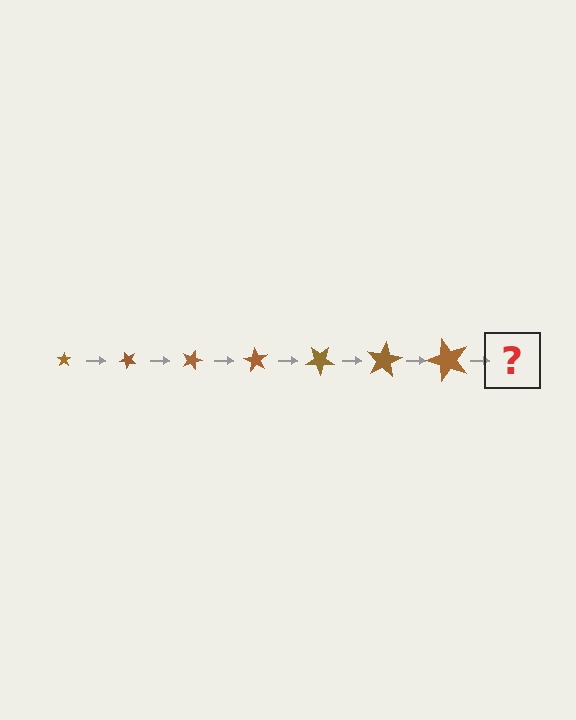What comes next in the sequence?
The next element should be a star, larger than the previous one and rotated 315 degrees from the start.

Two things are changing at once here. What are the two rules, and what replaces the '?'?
The two rules are that the star grows larger each step and it rotates 45 degrees each step. The '?' should be a star, larger than the previous one and rotated 315 degrees from the start.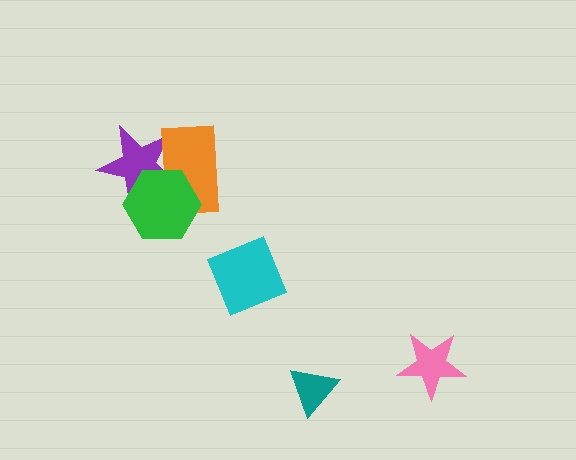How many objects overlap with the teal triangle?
0 objects overlap with the teal triangle.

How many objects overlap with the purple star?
2 objects overlap with the purple star.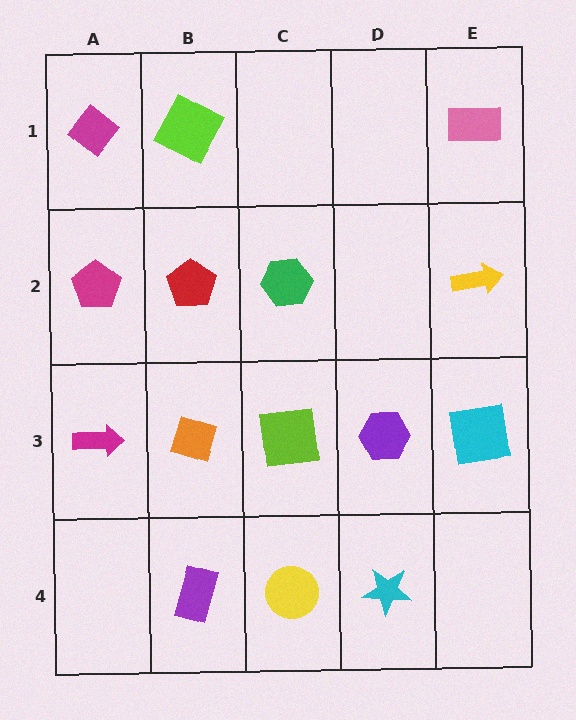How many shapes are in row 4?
3 shapes.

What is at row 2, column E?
A yellow arrow.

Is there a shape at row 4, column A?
No, that cell is empty.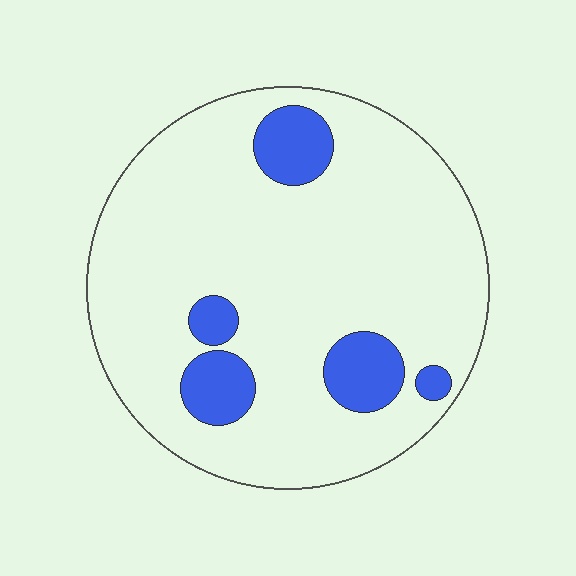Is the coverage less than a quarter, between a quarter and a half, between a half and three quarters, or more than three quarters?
Less than a quarter.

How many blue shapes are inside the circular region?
5.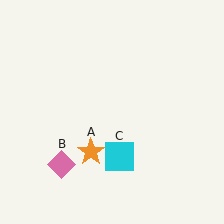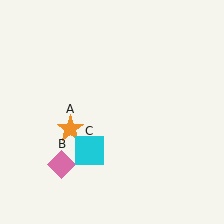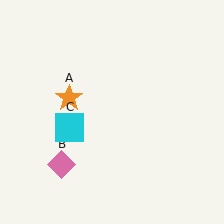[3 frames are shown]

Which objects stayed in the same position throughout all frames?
Pink diamond (object B) remained stationary.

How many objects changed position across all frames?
2 objects changed position: orange star (object A), cyan square (object C).